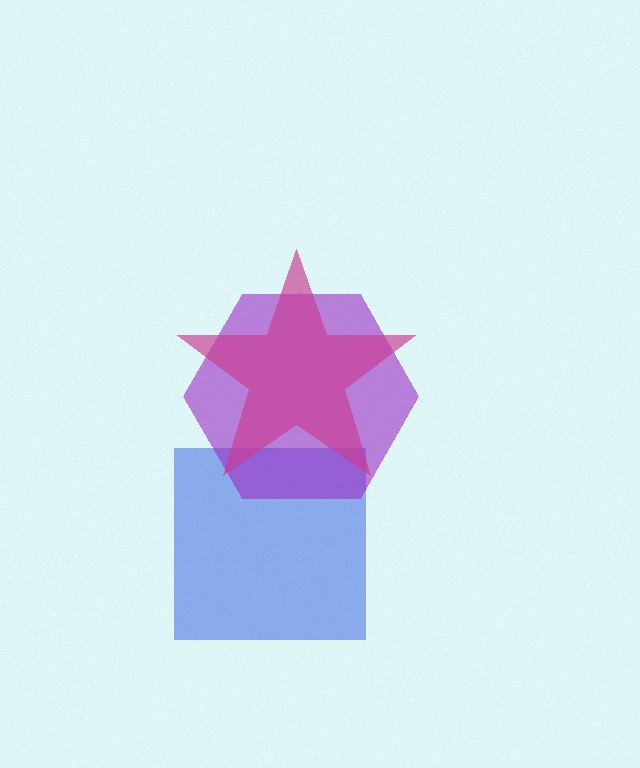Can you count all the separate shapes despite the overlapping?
Yes, there are 3 separate shapes.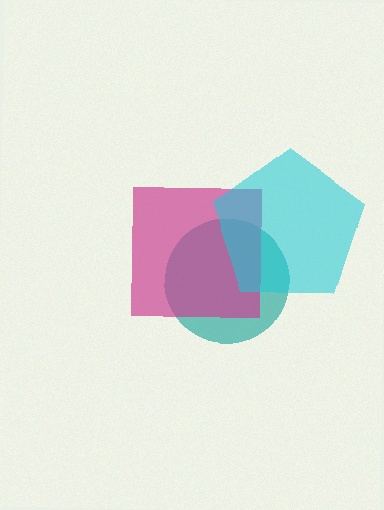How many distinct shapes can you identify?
There are 3 distinct shapes: a teal circle, a magenta square, a cyan pentagon.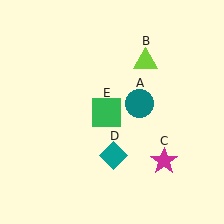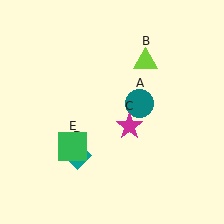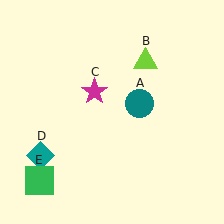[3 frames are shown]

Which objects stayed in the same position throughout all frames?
Teal circle (object A) and lime triangle (object B) remained stationary.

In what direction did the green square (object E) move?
The green square (object E) moved down and to the left.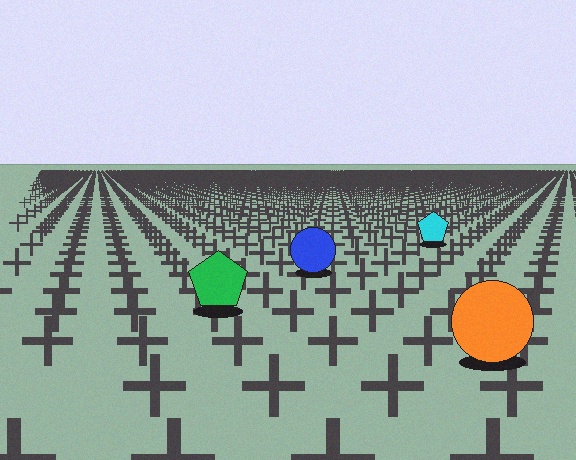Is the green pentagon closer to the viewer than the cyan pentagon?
Yes. The green pentagon is closer — you can tell from the texture gradient: the ground texture is coarser near it.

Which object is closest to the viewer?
The orange circle is closest. The texture marks near it are larger and more spread out.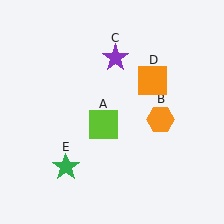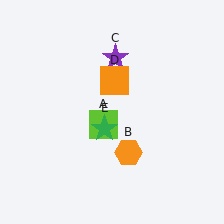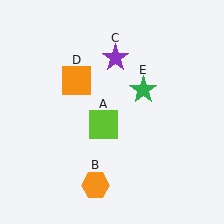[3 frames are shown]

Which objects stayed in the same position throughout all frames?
Lime square (object A) and purple star (object C) remained stationary.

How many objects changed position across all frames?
3 objects changed position: orange hexagon (object B), orange square (object D), green star (object E).